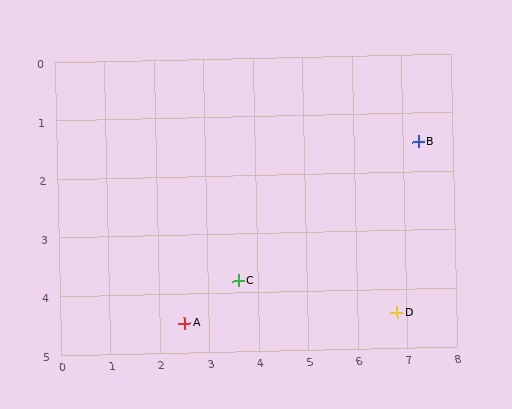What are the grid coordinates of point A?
Point A is at approximately (2.5, 4.5).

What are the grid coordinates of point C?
Point C is at approximately (3.6, 3.8).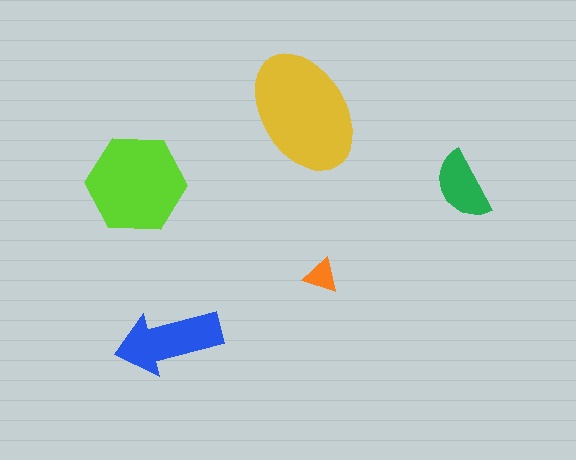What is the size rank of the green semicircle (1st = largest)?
4th.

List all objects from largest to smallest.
The yellow ellipse, the lime hexagon, the blue arrow, the green semicircle, the orange triangle.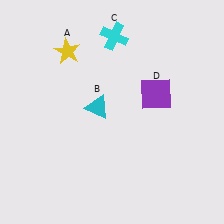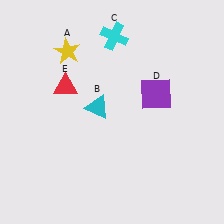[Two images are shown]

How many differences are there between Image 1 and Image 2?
There is 1 difference between the two images.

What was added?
A red triangle (E) was added in Image 2.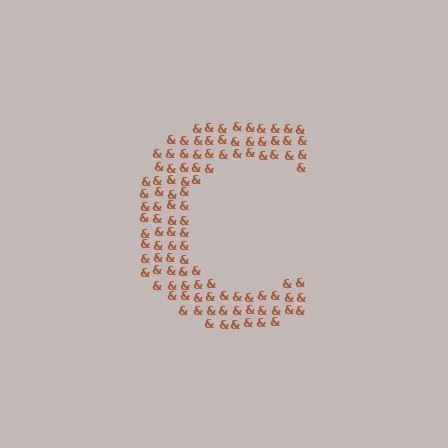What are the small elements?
The small elements are ampersands.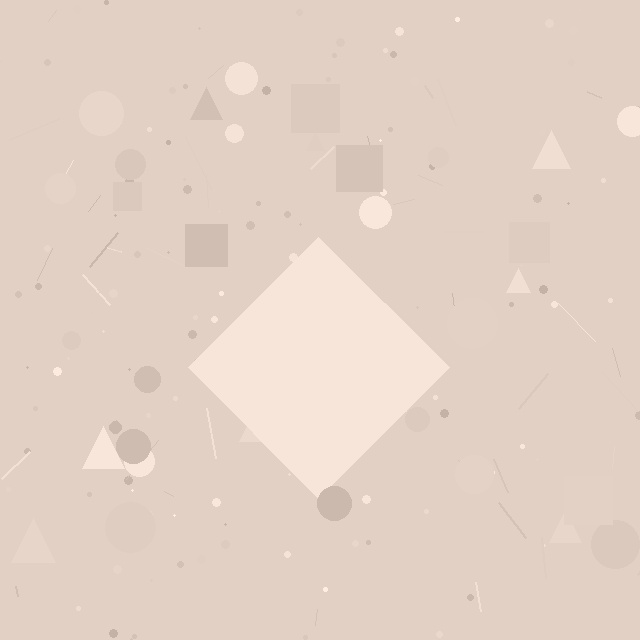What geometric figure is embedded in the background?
A diamond is embedded in the background.